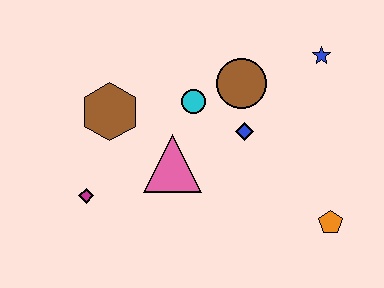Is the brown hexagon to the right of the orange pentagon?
No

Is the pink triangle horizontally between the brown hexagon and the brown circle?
Yes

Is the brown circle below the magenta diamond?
No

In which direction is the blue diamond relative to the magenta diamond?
The blue diamond is to the right of the magenta diamond.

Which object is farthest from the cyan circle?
The orange pentagon is farthest from the cyan circle.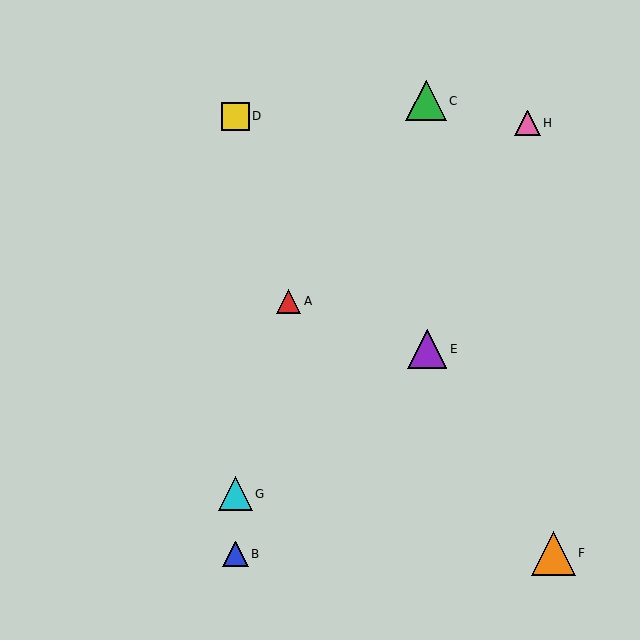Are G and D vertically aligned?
Yes, both are at x≈235.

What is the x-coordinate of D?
Object D is at x≈235.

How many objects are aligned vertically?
3 objects (B, D, G) are aligned vertically.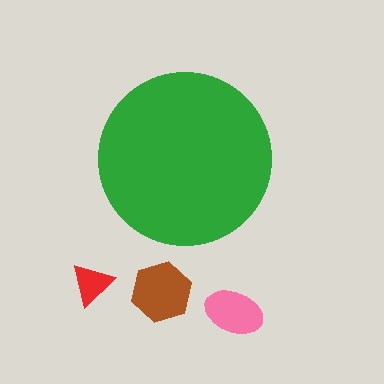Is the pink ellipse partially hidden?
No, the pink ellipse is fully visible.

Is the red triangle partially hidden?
No, the red triangle is fully visible.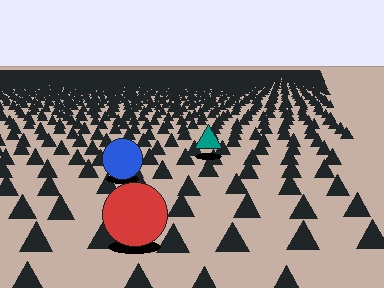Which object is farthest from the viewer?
The teal triangle is farthest from the viewer. It appears smaller and the ground texture around it is denser.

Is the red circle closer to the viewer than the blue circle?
Yes. The red circle is closer — you can tell from the texture gradient: the ground texture is coarser near it.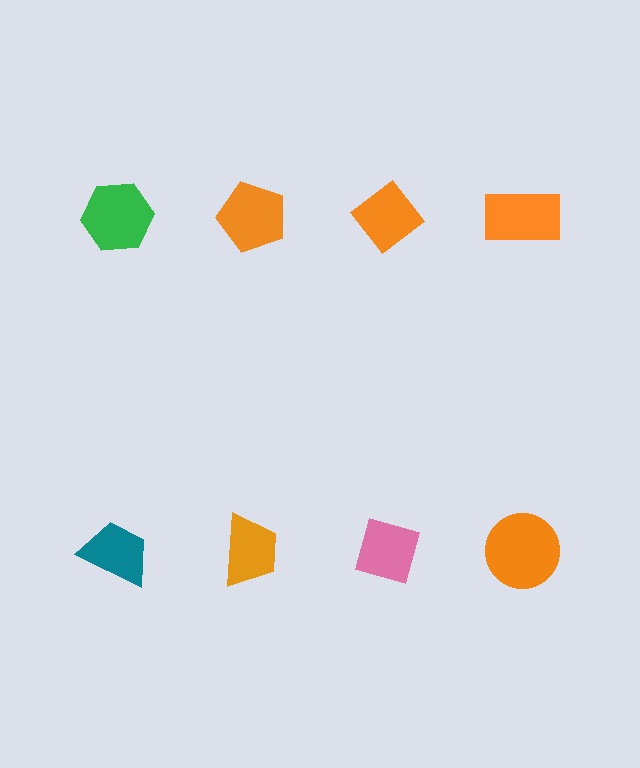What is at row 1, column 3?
An orange diamond.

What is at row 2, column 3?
A pink diamond.